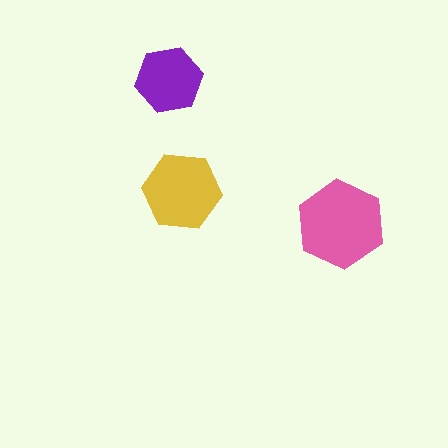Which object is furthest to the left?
The purple hexagon is leftmost.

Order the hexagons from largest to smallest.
the pink one, the yellow one, the purple one.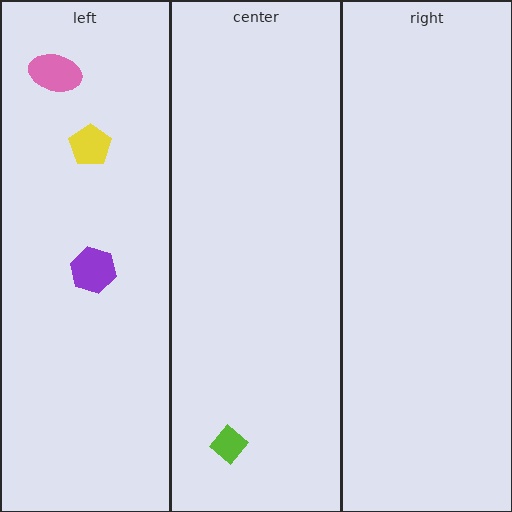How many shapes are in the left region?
3.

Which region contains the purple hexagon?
The left region.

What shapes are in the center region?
The lime diamond.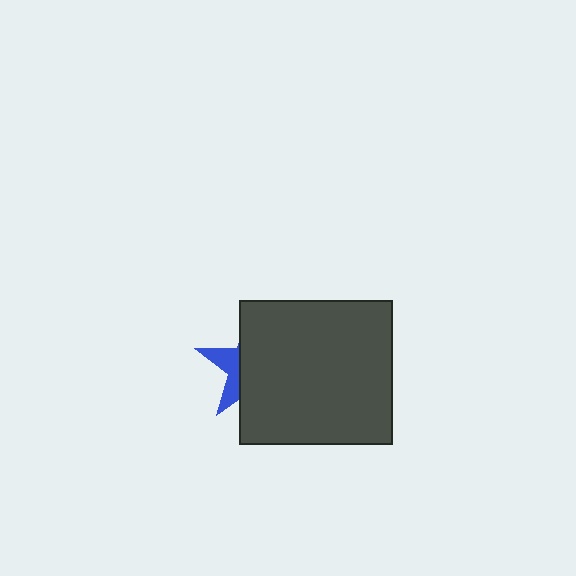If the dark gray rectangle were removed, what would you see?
You would see the complete blue star.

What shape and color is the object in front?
The object in front is a dark gray rectangle.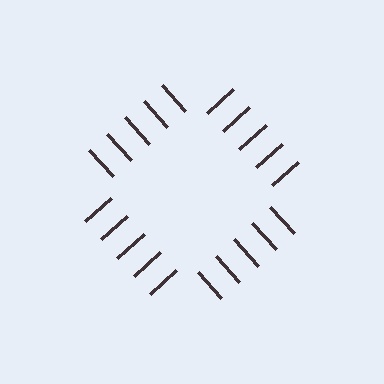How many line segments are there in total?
20 — 5 along each of the 4 edges.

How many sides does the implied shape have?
4 sides — the line-ends trace a square.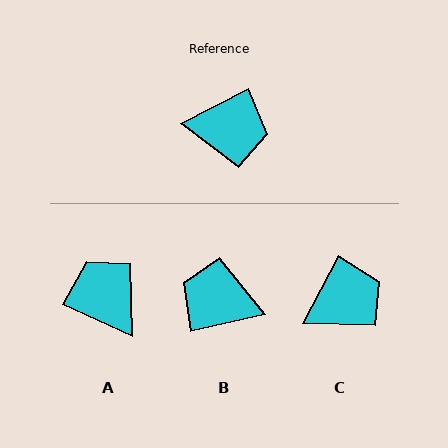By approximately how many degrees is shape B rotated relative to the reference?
Approximately 166 degrees counter-clockwise.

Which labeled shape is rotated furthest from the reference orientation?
B, about 166 degrees away.